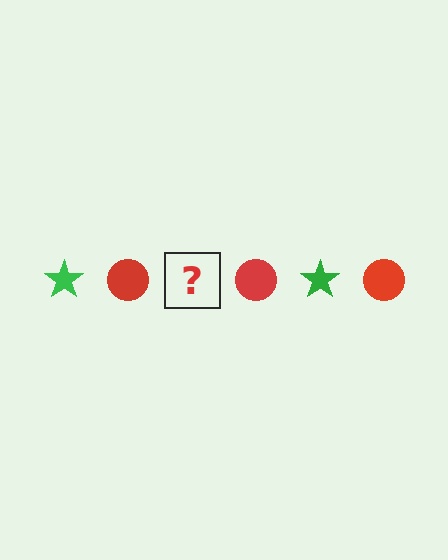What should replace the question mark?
The question mark should be replaced with a green star.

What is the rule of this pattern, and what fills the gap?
The rule is that the pattern alternates between green star and red circle. The gap should be filled with a green star.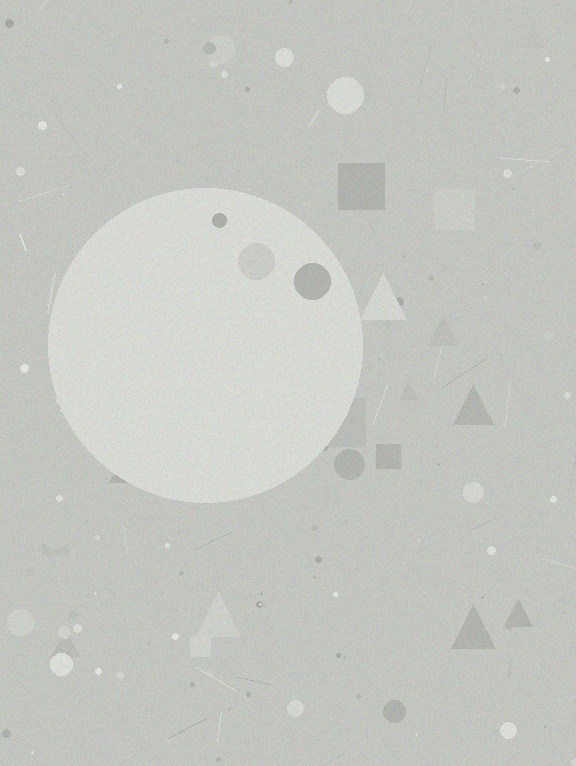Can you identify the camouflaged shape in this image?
The camouflaged shape is a circle.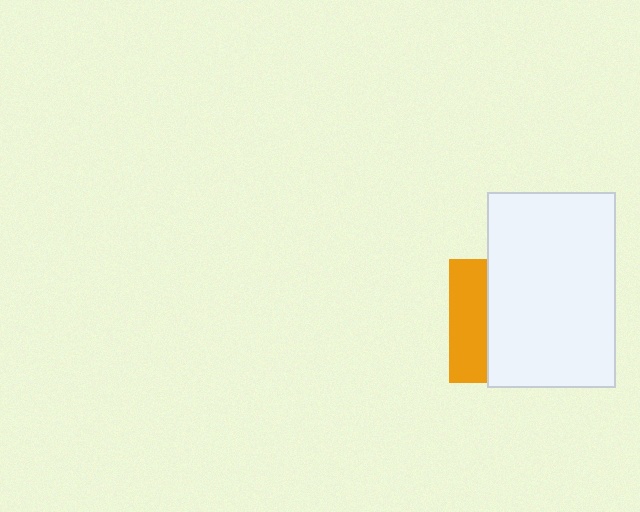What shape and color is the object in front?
The object in front is a white rectangle.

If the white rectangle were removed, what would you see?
You would see the complete orange square.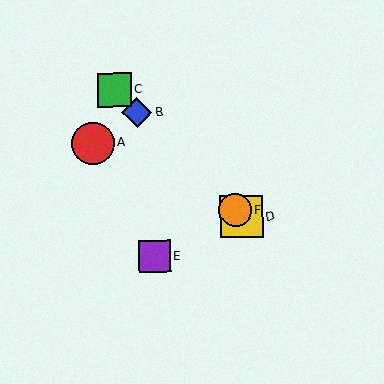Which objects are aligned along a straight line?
Objects B, C, D, F are aligned along a straight line.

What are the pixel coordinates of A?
Object A is at (93, 143).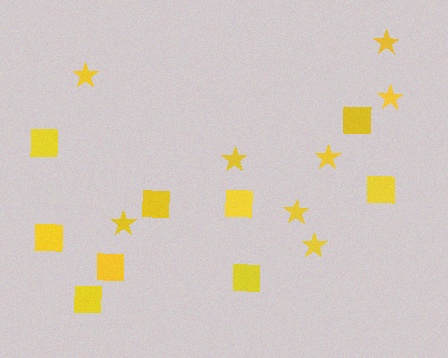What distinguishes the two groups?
There are 2 groups: one group of squares (9) and one group of stars (8).